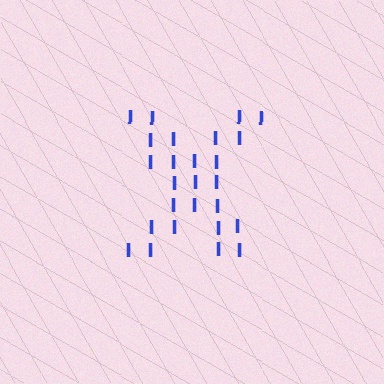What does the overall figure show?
The overall figure shows the letter X.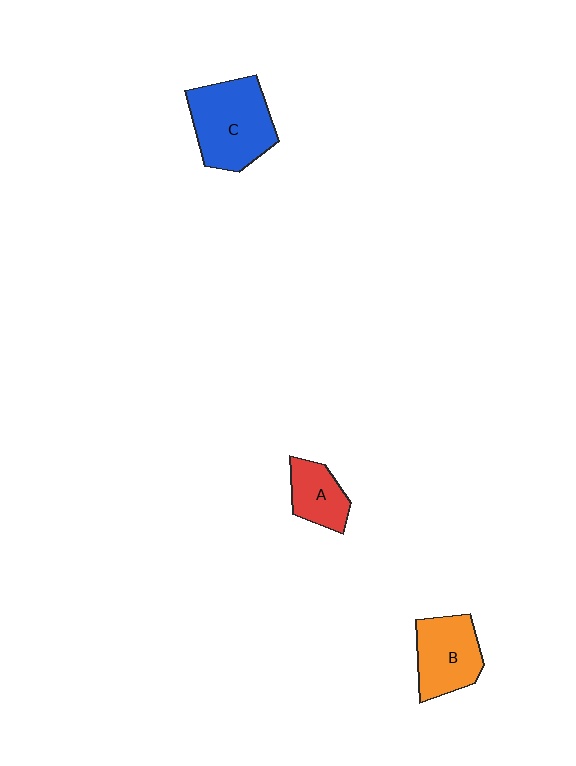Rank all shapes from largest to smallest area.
From largest to smallest: C (blue), B (orange), A (red).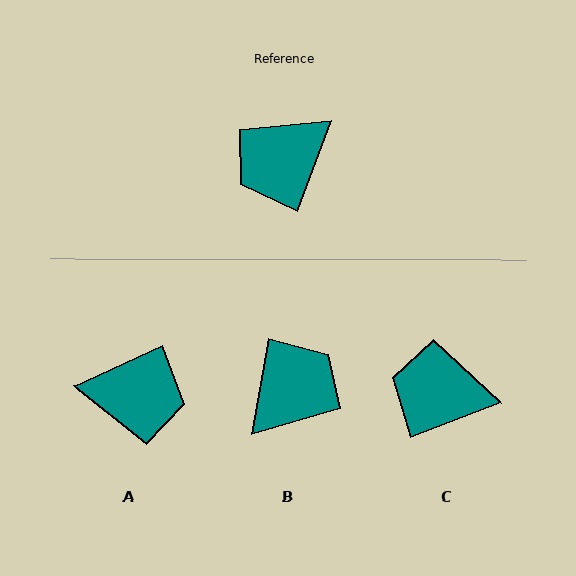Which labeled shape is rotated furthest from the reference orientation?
B, about 169 degrees away.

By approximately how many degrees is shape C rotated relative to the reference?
Approximately 48 degrees clockwise.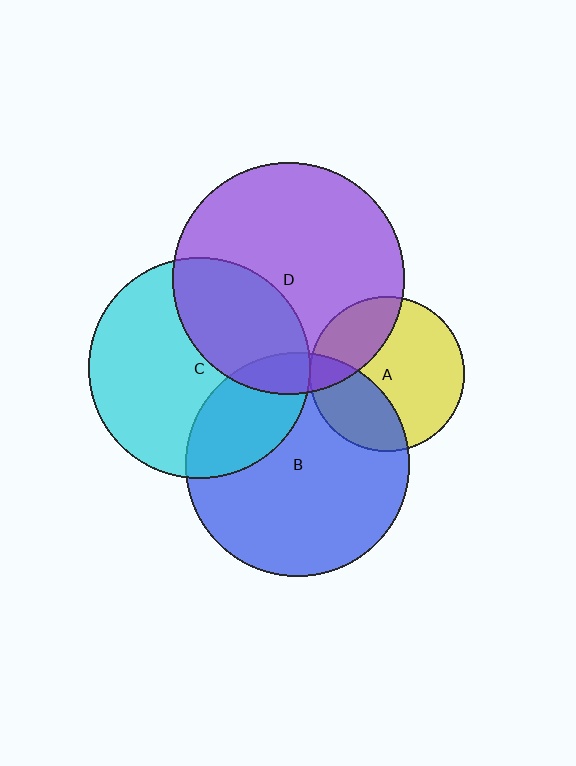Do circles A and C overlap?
Yes.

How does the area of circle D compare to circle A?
Approximately 2.2 times.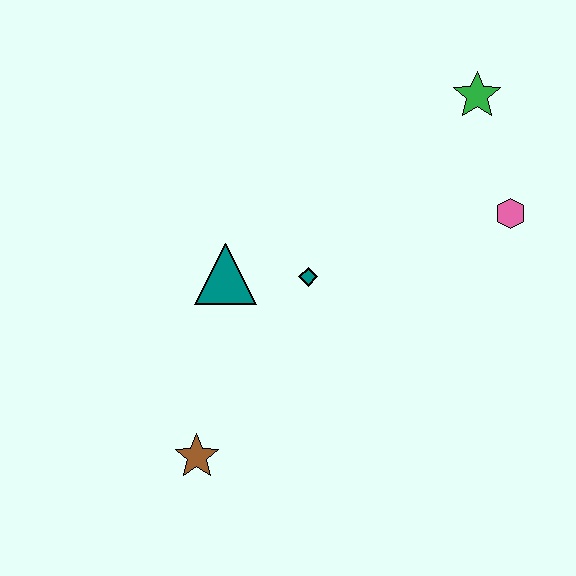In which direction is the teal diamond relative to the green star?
The teal diamond is below the green star.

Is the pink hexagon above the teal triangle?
Yes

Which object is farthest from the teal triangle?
The green star is farthest from the teal triangle.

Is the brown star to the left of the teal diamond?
Yes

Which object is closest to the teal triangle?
The teal diamond is closest to the teal triangle.